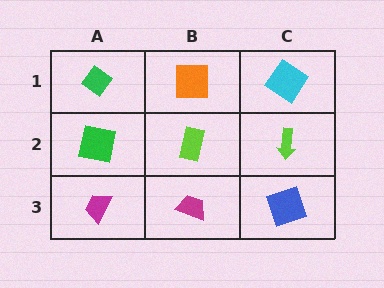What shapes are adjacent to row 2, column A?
A green diamond (row 1, column A), a magenta trapezoid (row 3, column A), a lime rectangle (row 2, column B).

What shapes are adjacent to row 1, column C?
A lime arrow (row 2, column C), an orange square (row 1, column B).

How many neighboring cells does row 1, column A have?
2.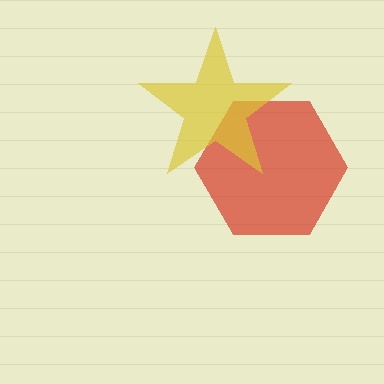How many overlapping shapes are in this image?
There are 2 overlapping shapes in the image.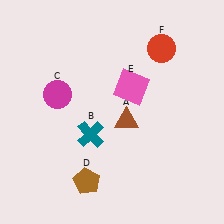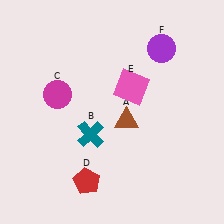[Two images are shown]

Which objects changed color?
D changed from brown to red. F changed from red to purple.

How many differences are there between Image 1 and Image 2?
There are 2 differences between the two images.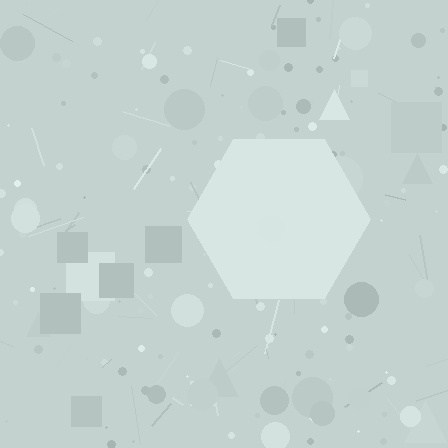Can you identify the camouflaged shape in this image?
The camouflaged shape is a hexagon.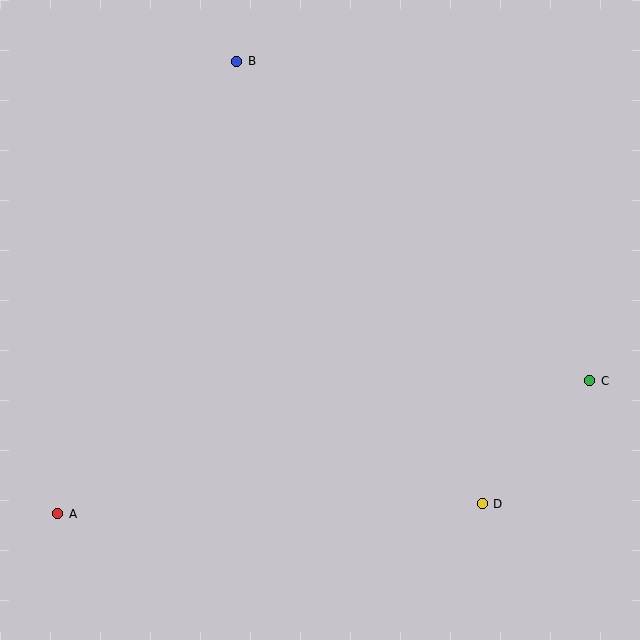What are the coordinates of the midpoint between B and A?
The midpoint between B and A is at (147, 288).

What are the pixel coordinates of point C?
Point C is at (590, 381).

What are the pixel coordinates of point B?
Point B is at (237, 61).